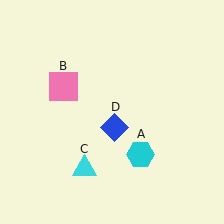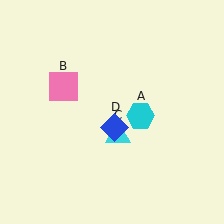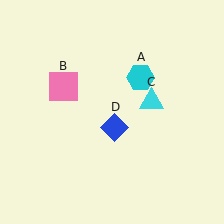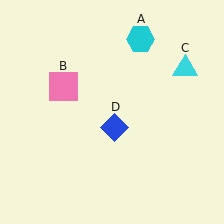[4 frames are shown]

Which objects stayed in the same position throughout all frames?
Pink square (object B) and blue diamond (object D) remained stationary.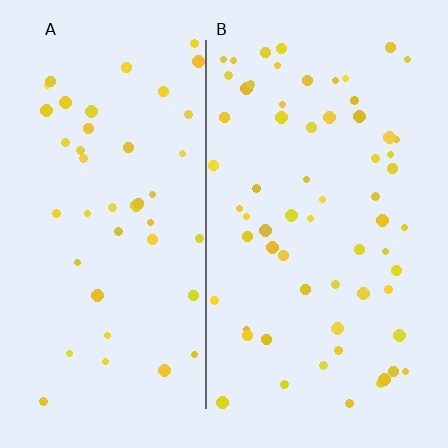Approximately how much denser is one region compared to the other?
Approximately 1.4× — region B over region A.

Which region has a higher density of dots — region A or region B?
B (the right).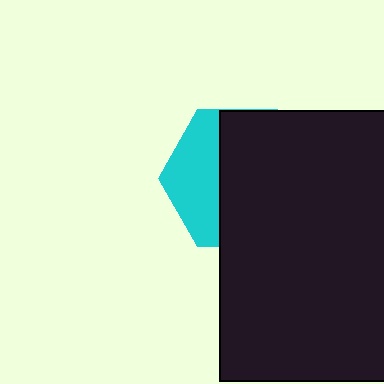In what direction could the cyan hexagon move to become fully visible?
The cyan hexagon could move left. That would shift it out from behind the black rectangle entirely.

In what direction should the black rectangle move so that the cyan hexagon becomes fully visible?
The black rectangle should move right. That is the shortest direction to clear the overlap and leave the cyan hexagon fully visible.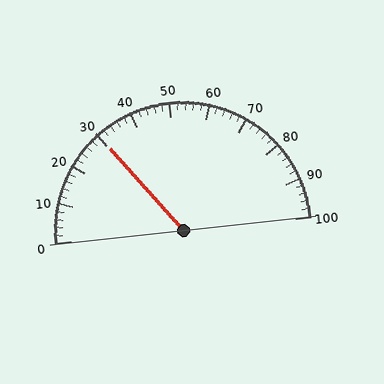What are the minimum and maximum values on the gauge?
The gauge ranges from 0 to 100.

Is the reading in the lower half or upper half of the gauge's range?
The reading is in the lower half of the range (0 to 100).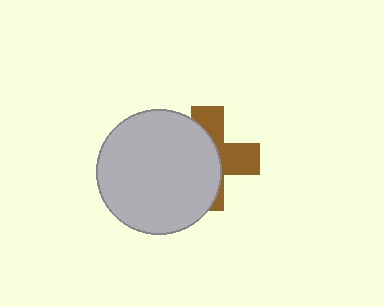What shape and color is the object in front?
The object in front is a light gray circle.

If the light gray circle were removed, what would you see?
You would see the complete brown cross.